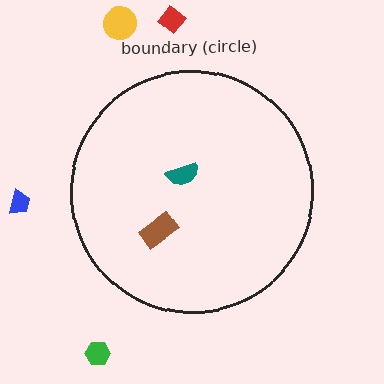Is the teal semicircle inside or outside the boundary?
Inside.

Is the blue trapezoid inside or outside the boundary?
Outside.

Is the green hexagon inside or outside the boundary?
Outside.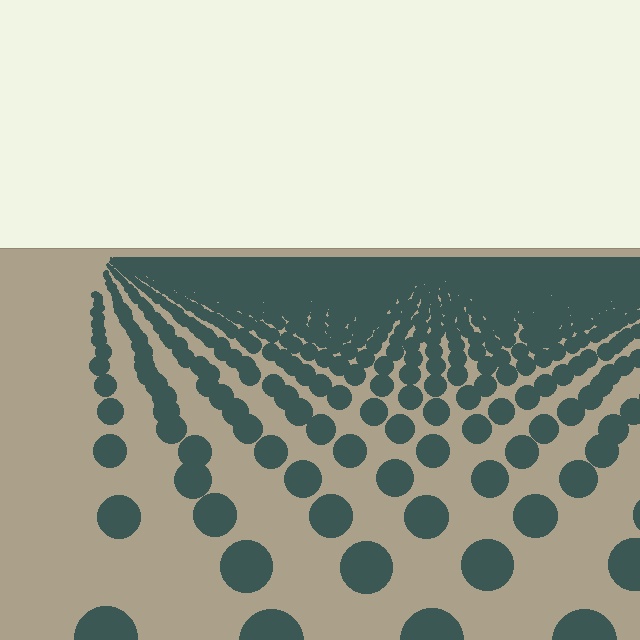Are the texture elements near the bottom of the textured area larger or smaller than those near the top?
Larger. Near the bottom, elements are closer to the viewer and appear at a bigger on-screen size.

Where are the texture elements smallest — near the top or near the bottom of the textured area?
Near the top.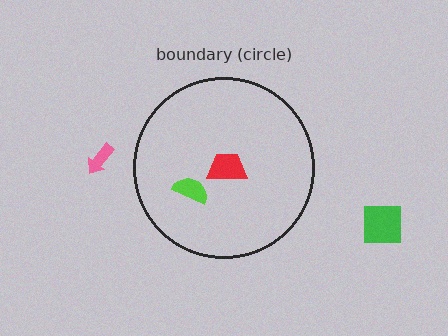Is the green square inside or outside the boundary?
Outside.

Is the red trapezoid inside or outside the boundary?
Inside.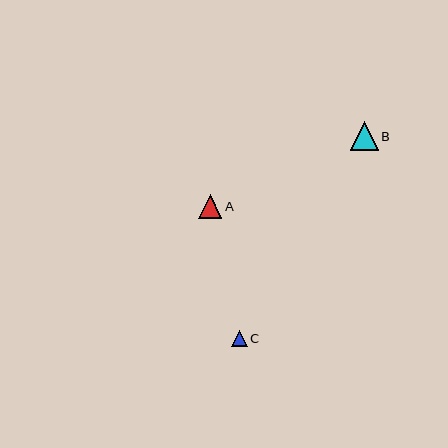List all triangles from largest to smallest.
From largest to smallest: B, A, C.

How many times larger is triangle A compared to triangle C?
Triangle A is approximately 1.5 times the size of triangle C.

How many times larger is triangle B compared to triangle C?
Triangle B is approximately 1.8 times the size of triangle C.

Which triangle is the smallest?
Triangle C is the smallest with a size of approximately 16 pixels.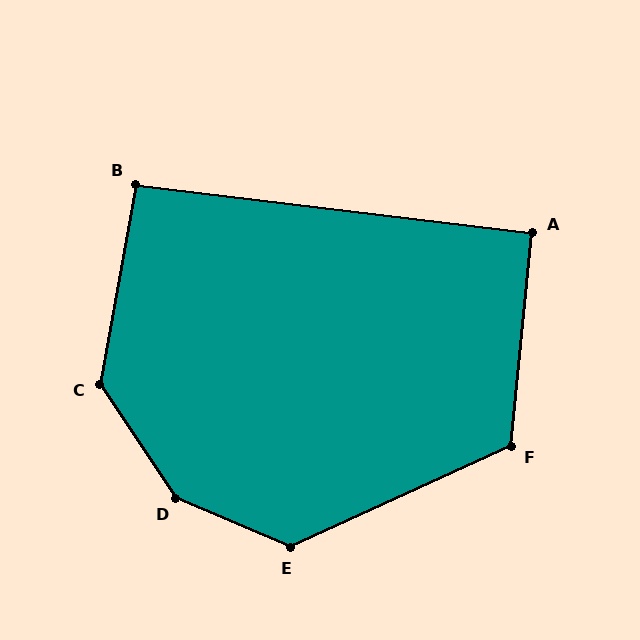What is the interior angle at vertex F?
Approximately 120 degrees (obtuse).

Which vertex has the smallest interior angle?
A, at approximately 91 degrees.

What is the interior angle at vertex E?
Approximately 132 degrees (obtuse).